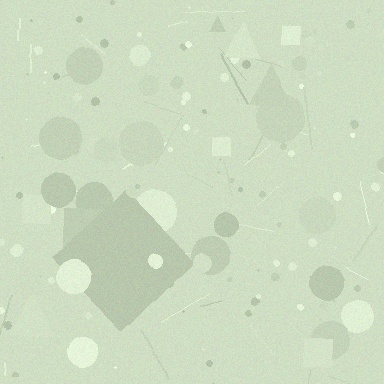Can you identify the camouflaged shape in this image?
The camouflaged shape is a diamond.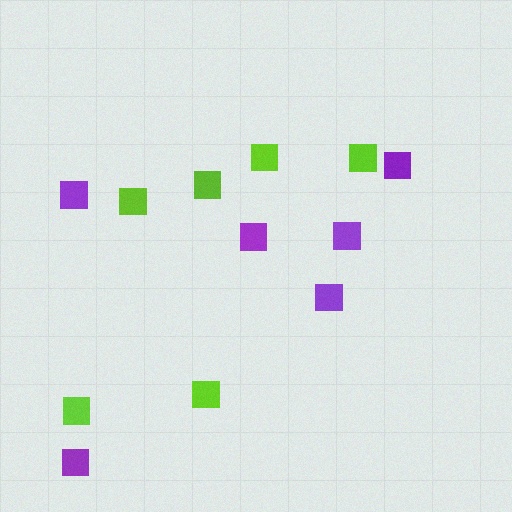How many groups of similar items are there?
There are 2 groups: one group of purple squares (6) and one group of lime squares (6).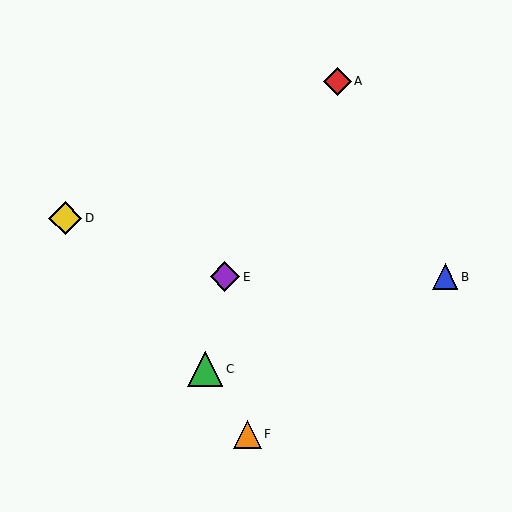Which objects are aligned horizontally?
Objects B, E are aligned horizontally.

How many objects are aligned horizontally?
2 objects (B, E) are aligned horizontally.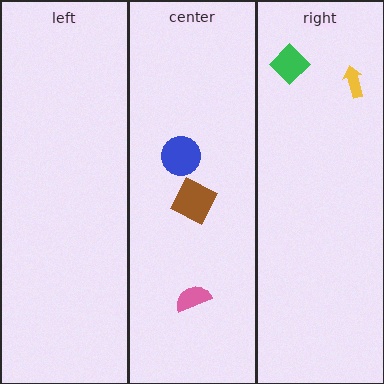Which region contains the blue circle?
The center region.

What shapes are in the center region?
The brown square, the blue circle, the pink semicircle.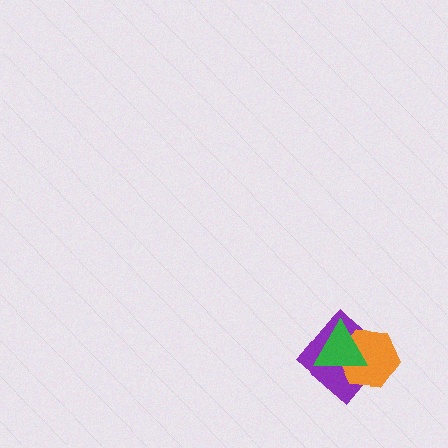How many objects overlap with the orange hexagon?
2 objects overlap with the orange hexagon.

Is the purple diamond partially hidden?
Yes, it is partially covered by another shape.